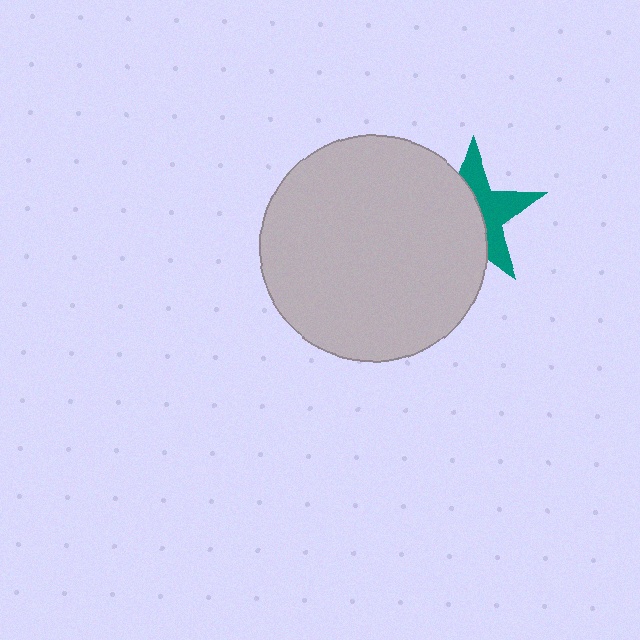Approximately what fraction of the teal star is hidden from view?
Roughly 55% of the teal star is hidden behind the light gray circle.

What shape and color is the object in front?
The object in front is a light gray circle.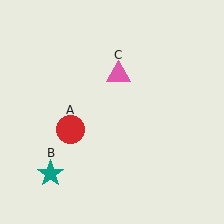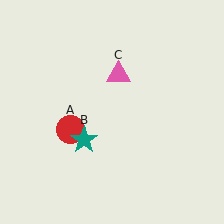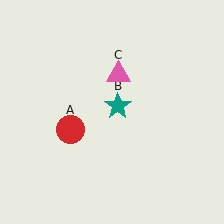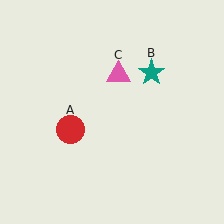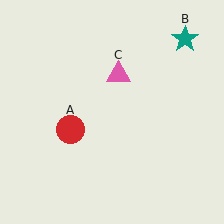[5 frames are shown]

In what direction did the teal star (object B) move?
The teal star (object B) moved up and to the right.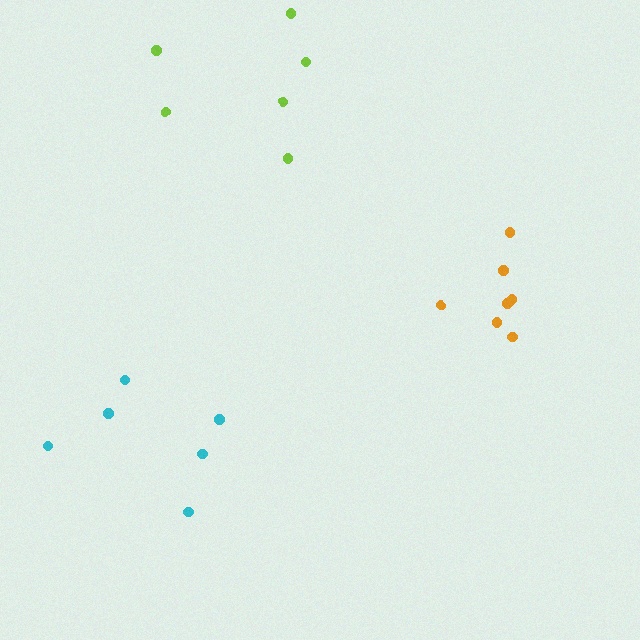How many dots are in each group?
Group 1: 6 dots, Group 2: 7 dots, Group 3: 6 dots (19 total).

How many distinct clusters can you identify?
There are 3 distinct clusters.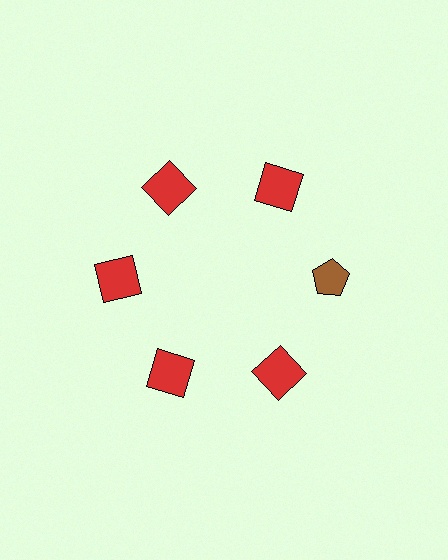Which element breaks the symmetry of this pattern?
The brown pentagon at roughly the 3 o'clock position breaks the symmetry. All other shapes are red squares.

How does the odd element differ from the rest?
It differs in both color (brown instead of red) and shape (pentagon instead of square).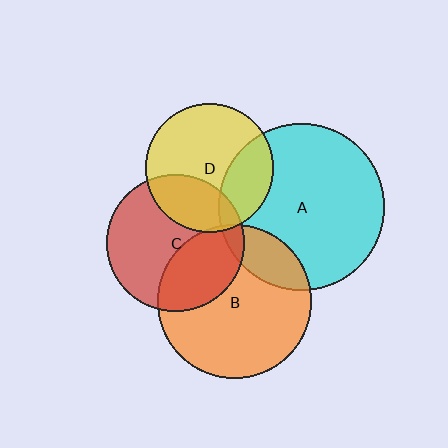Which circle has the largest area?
Circle A (cyan).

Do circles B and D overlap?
Yes.